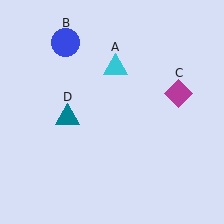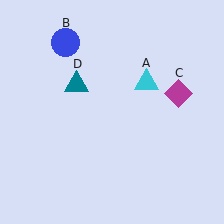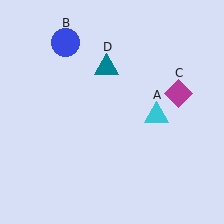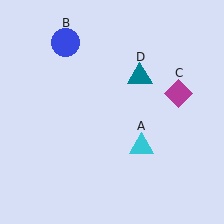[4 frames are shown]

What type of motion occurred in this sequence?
The cyan triangle (object A), teal triangle (object D) rotated clockwise around the center of the scene.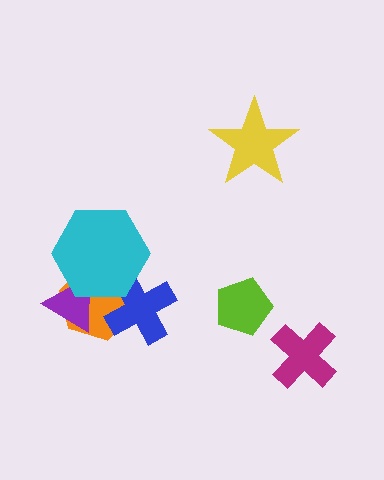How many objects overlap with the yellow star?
0 objects overlap with the yellow star.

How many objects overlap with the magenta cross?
0 objects overlap with the magenta cross.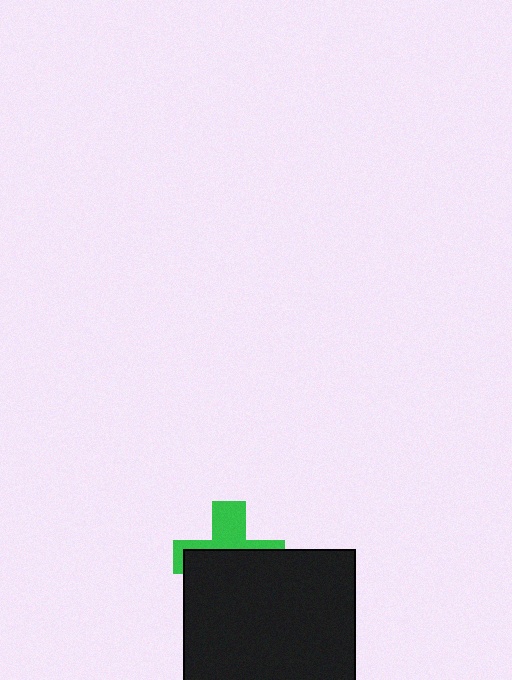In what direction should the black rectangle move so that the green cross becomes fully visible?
The black rectangle should move down. That is the shortest direction to clear the overlap and leave the green cross fully visible.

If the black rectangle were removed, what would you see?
You would see the complete green cross.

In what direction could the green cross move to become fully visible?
The green cross could move up. That would shift it out from behind the black rectangle entirely.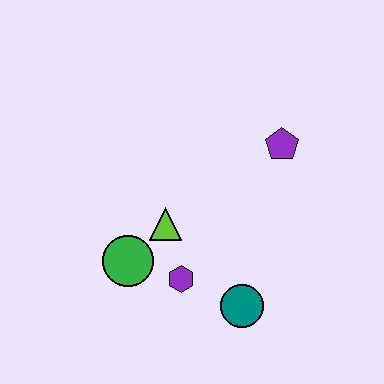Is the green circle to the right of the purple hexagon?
No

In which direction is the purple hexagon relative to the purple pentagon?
The purple hexagon is below the purple pentagon.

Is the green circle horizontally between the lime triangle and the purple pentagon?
No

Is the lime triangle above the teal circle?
Yes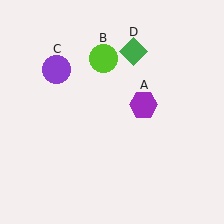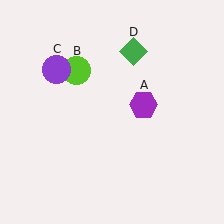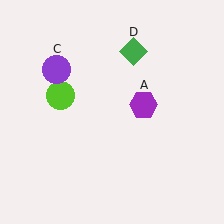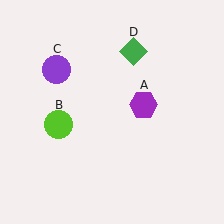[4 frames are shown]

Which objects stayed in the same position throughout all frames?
Purple hexagon (object A) and purple circle (object C) and green diamond (object D) remained stationary.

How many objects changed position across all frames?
1 object changed position: lime circle (object B).